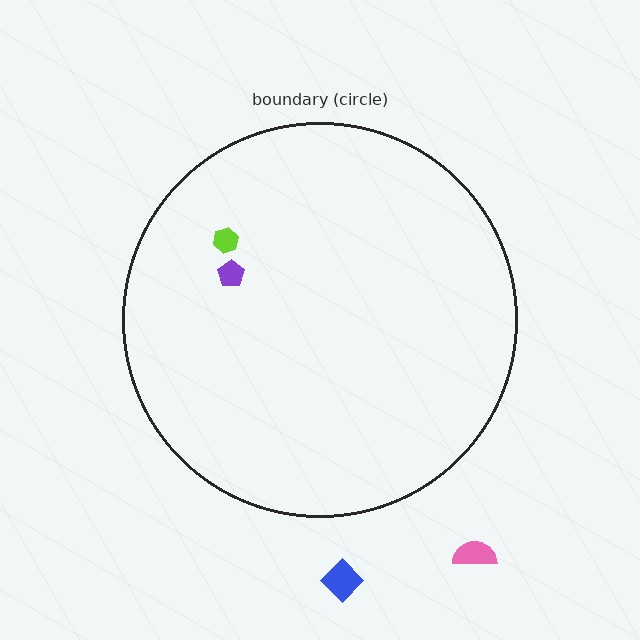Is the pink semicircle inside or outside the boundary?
Outside.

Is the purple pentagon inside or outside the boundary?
Inside.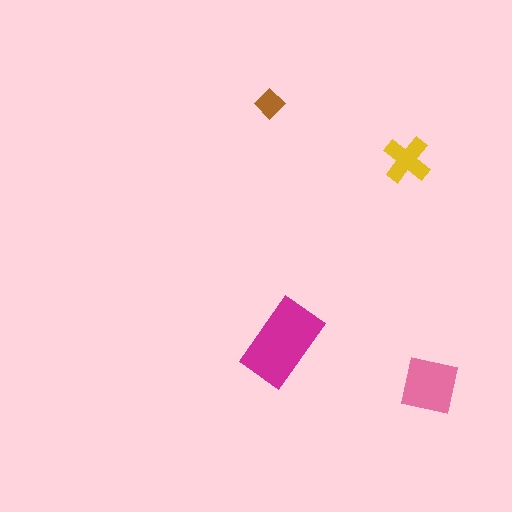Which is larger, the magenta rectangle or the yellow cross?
The magenta rectangle.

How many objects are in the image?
There are 4 objects in the image.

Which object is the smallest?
The brown diamond.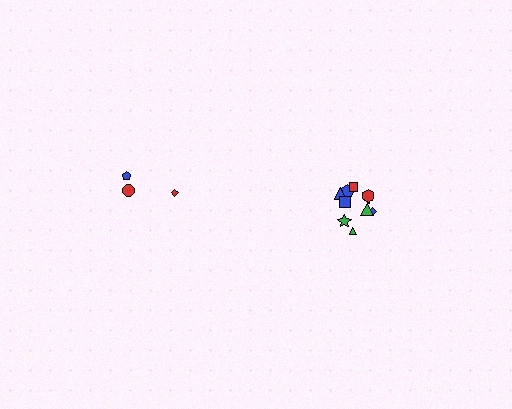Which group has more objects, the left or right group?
The right group.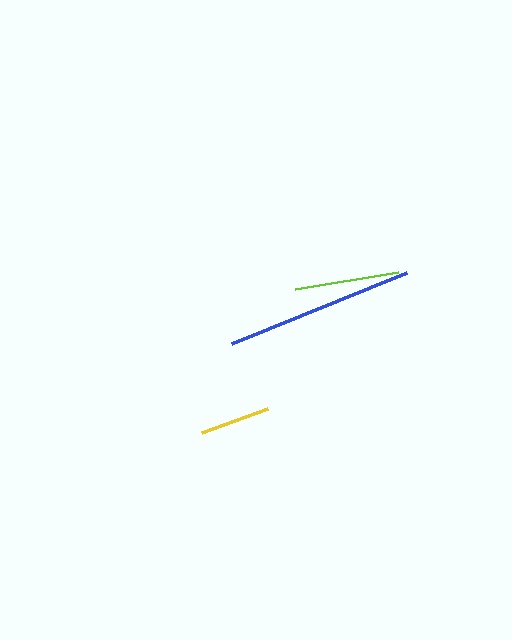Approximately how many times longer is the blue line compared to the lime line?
The blue line is approximately 1.8 times the length of the lime line.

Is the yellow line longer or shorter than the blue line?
The blue line is longer than the yellow line.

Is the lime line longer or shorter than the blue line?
The blue line is longer than the lime line.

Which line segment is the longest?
The blue line is the longest at approximately 188 pixels.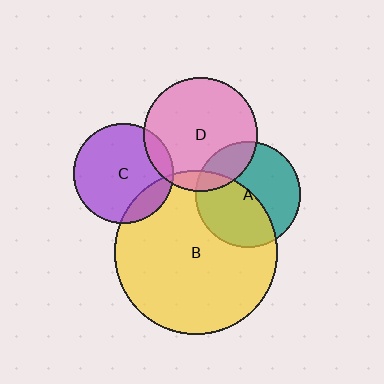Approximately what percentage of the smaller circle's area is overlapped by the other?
Approximately 50%.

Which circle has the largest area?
Circle B (yellow).